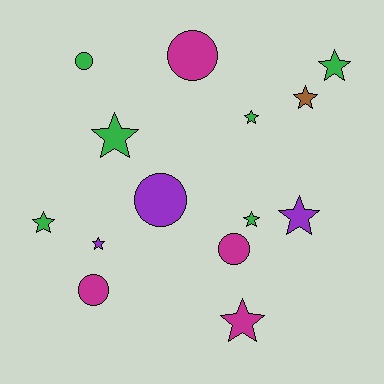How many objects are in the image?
There are 14 objects.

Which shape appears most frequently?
Star, with 9 objects.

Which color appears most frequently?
Green, with 6 objects.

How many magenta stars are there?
There is 1 magenta star.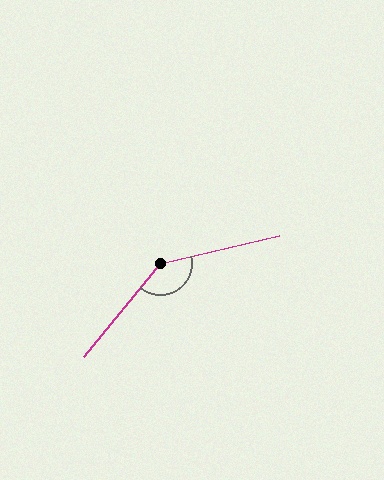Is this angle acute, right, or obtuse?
It is obtuse.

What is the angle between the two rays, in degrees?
Approximately 143 degrees.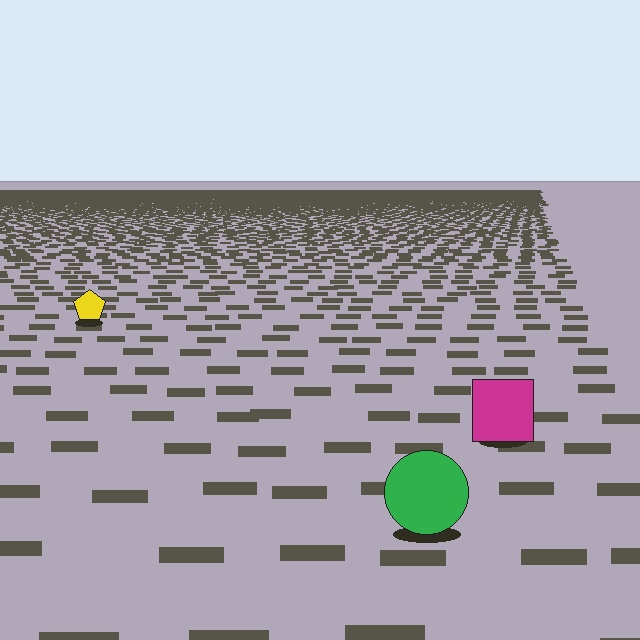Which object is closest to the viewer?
The green circle is closest. The texture marks near it are larger and more spread out.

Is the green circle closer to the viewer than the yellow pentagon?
Yes. The green circle is closer — you can tell from the texture gradient: the ground texture is coarser near it.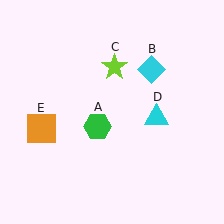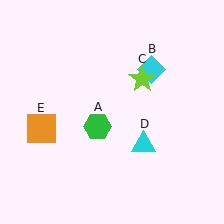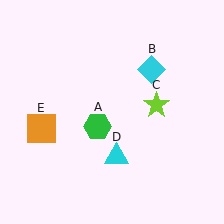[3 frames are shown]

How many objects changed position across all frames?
2 objects changed position: lime star (object C), cyan triangle (object D).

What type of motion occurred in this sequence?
The lime star (object C), cyan triangle (object D) rotated clockwise around the center of the scene.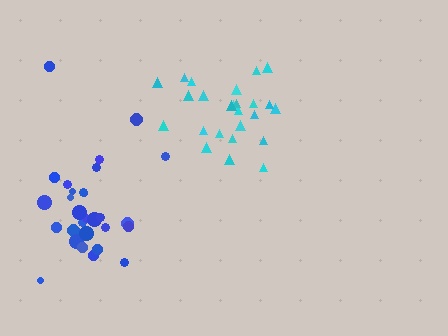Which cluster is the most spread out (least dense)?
Blue.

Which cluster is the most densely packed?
Cyan.